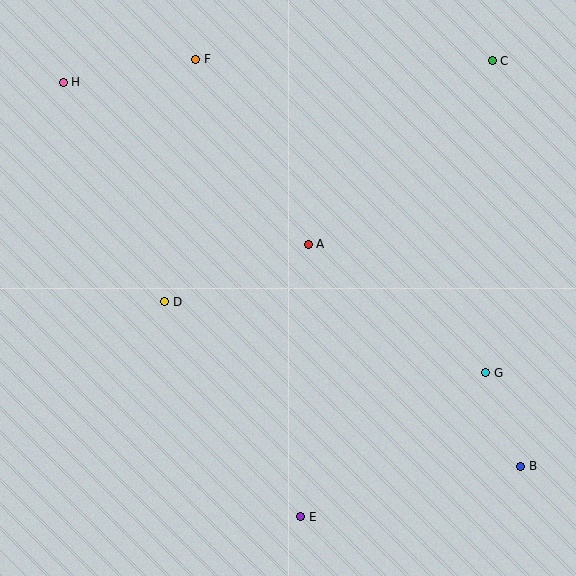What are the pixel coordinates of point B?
Point B is at (521, 466).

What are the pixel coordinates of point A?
Point A is at (308, 244).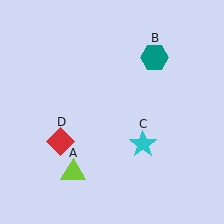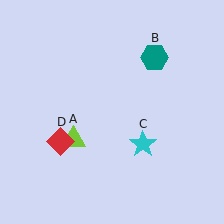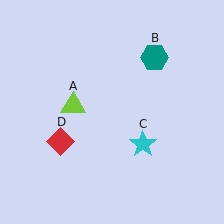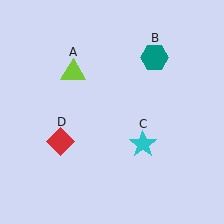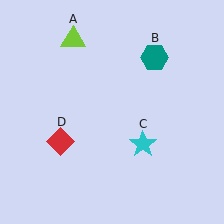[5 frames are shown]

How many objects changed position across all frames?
1 object changed position: lime triangle (object A).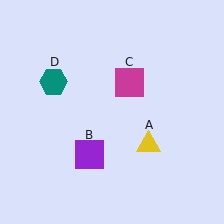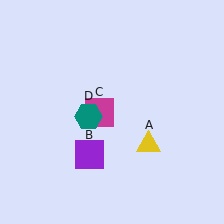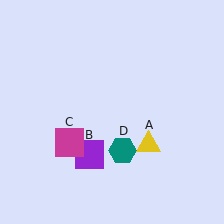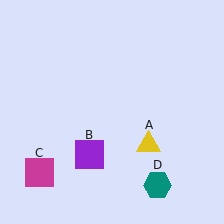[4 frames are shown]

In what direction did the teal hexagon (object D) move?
The teal hexagon (object D) moved down and to the right.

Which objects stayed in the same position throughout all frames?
Yellow triangle (object A) and purple square (object B) remained stationary.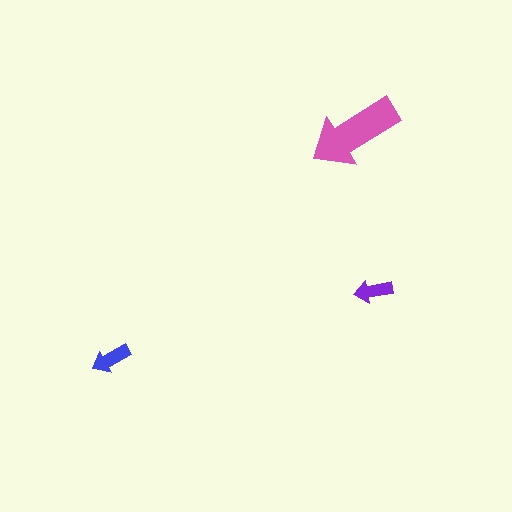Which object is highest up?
The pink arrow is topmost.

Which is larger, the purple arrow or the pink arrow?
The pink one.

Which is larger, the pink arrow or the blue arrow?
The pink one.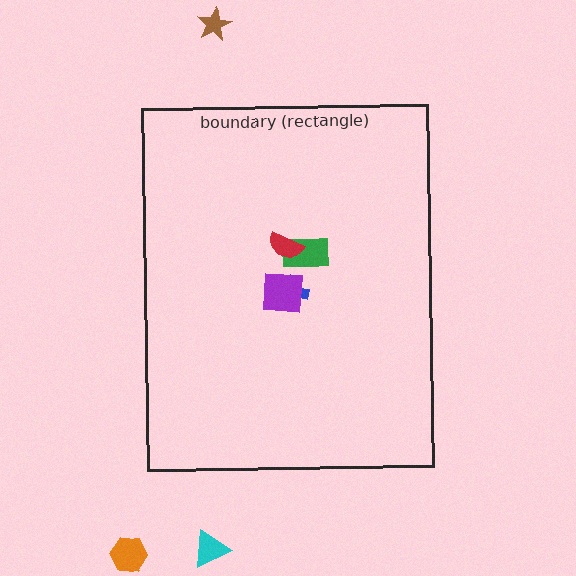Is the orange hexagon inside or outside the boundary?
Outside.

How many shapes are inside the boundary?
4 inside, 3 outside.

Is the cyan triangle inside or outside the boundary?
Outside.